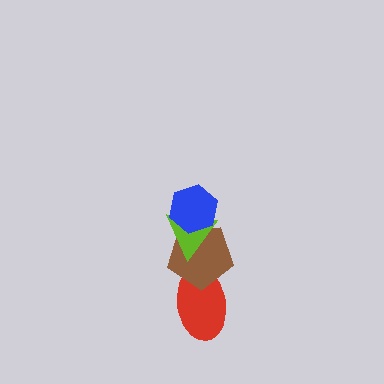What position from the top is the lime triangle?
The lime triangle is 2nd from the top.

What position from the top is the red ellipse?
The red ellipse is 4th from the top.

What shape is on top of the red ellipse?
The brown pentagon is on top of the red ellipse.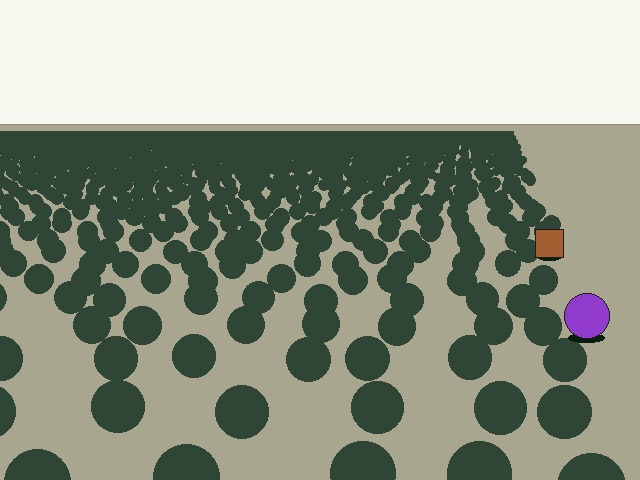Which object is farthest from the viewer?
The brown square is farthest from the viewer. It appears smaller and the ground texture around it is denser.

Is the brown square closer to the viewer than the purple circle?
No. The purple circle is closer — you can tell from the texture gradient: the ground texture is coarser near it.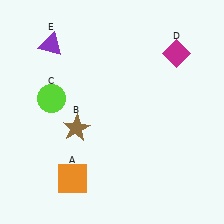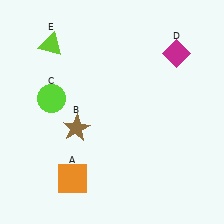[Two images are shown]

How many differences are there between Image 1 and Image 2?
There is 1 difference between the two images.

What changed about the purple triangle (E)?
In Image 1, E is purple. In Image 2, it changed to lime.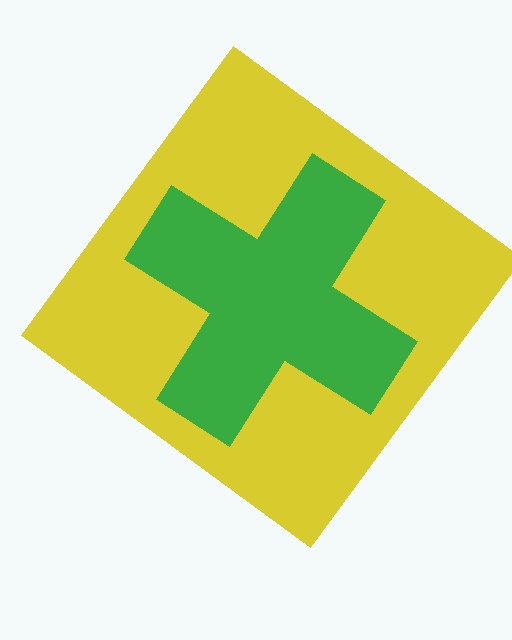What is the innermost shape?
The green cross.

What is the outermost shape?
The yellow diamond.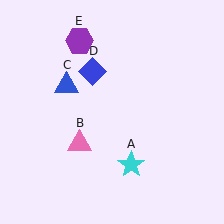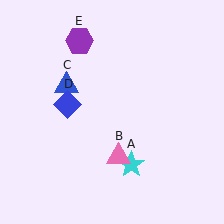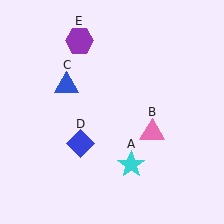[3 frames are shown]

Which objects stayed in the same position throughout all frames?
Cyan star (object A) and blue triangle (object C) and purple hexagon (object E) remained stationary.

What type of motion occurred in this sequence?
The pink triangle (object B), blue diamond (object D) rotated counterclockwise around the center of the scene.